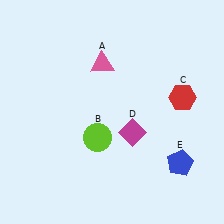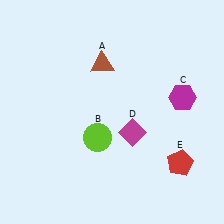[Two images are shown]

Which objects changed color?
A changed from pink to brown. C changed from red to magenta. E changed from blue to red.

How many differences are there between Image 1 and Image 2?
There are 3 differences between the two images.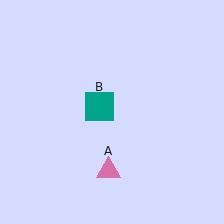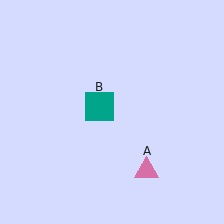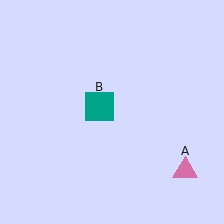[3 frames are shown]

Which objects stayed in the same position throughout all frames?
Teal square (object B) remained stationary.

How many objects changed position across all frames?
1 object changed position: pink triangle (object A).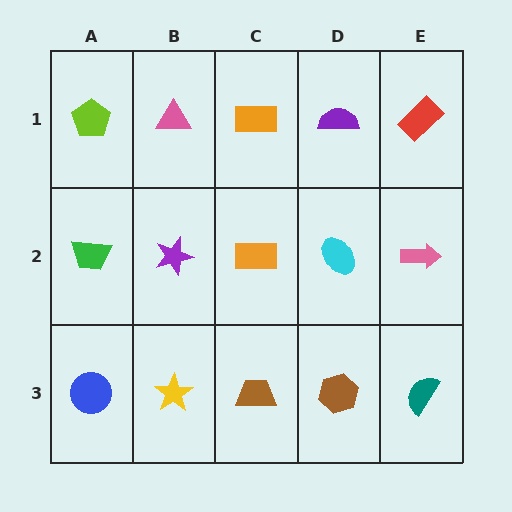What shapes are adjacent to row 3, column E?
A pink arrow (row 2, column E), a brown hexagon (row 3, column D).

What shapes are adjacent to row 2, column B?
A pink triangle (row 1, column B), a yellow star (row 3, column B), a green trapezoid (row 2, column A), an orange rectangle (row 2, column C).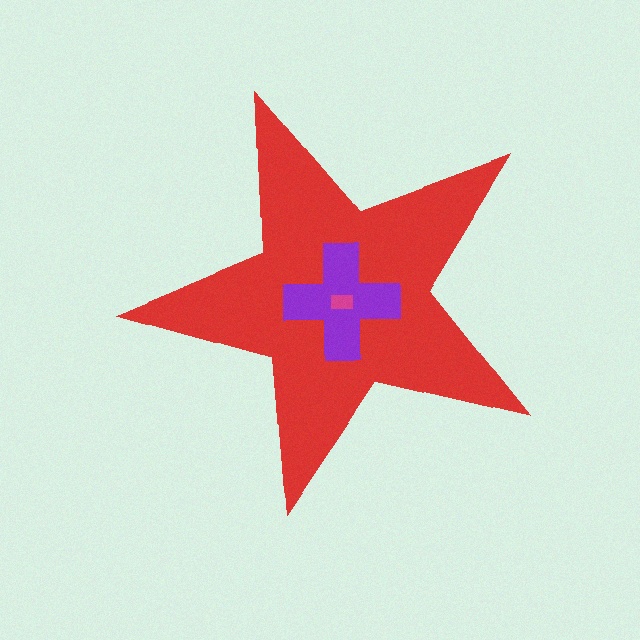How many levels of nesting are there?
3.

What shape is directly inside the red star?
The purple cross.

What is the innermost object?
The magenta rectangle.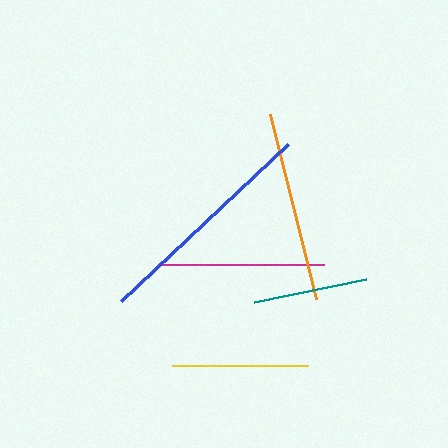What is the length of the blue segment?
The blue segment is approximately 229 pixels long.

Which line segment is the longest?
The blue line is the longest at approximately 229 pixels.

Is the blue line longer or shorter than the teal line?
The blue line is longer than the teal line.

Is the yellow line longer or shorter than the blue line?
The blue line is longer than the yellow line.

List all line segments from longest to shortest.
From longest to shortest: blue, orange, magenta, yellow, teal.